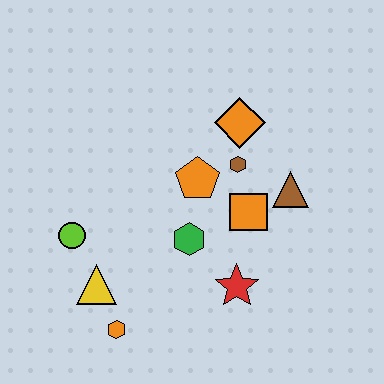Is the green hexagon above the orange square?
No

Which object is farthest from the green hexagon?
The orange diamond is farthest from the green hexagon.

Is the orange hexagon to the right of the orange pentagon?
No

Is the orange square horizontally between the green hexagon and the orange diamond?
No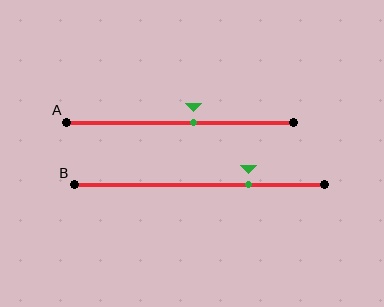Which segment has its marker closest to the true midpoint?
Segment A has its marker closest to the true midpoint.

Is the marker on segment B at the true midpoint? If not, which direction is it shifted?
No, the marker on segment B is shifted to the right by about 20% of the segment length.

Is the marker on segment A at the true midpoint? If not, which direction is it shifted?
No, the marker on segment A is shifted to the right by about 6% of the segment length.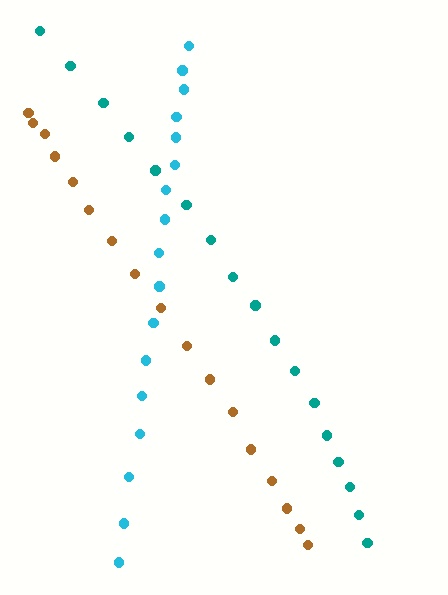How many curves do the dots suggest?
There are 3 distinct paths.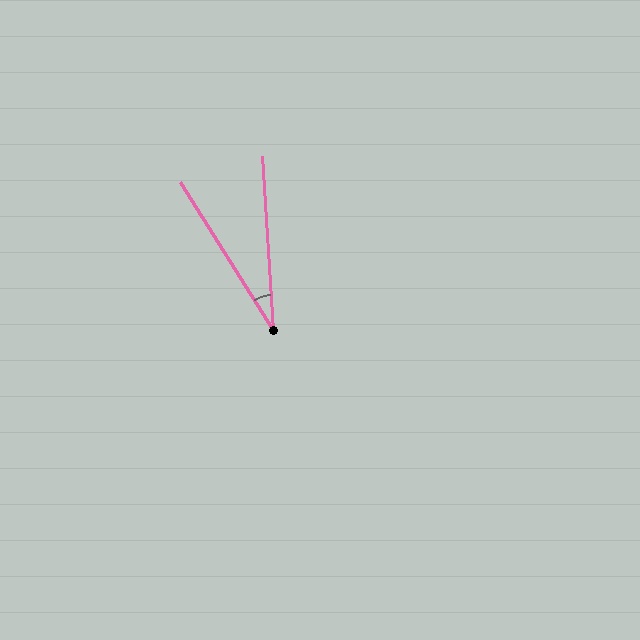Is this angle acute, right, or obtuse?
It is acute.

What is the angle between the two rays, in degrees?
Approximately 29 degrees.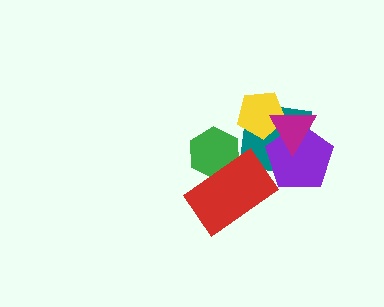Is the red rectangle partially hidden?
No, no other shape covers it.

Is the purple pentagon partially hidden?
Yes, it is partially covered by another shape.